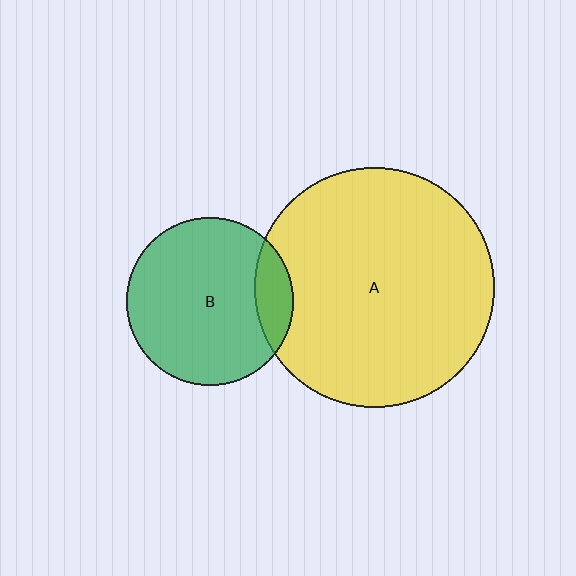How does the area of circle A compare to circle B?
Approximately 2.1 times.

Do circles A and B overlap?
Yes.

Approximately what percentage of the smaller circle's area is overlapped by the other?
Approximately 15%.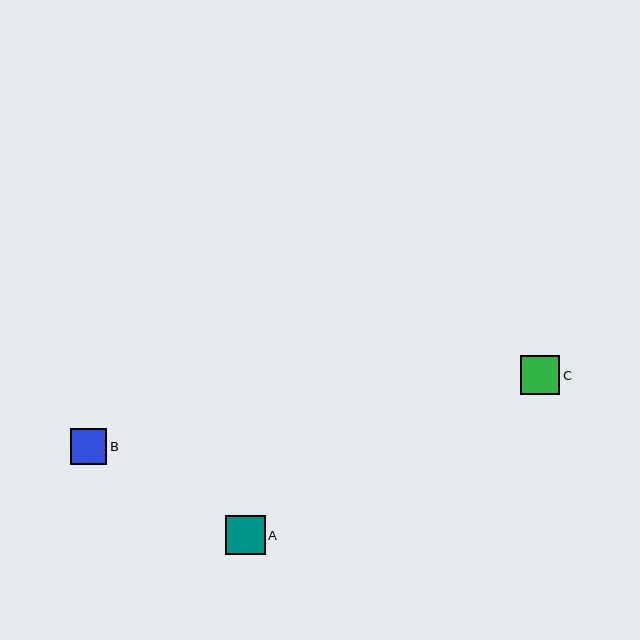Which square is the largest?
Square A is the largest with a size of approximately 39 pixels.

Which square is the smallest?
Square B is the smallest with a size of approximately 36 pixels.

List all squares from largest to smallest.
From largest to smallest: A, C, B.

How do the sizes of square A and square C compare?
Square A and square C are approximately the same size.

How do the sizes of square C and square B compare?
Square C and square B are approximately the same size.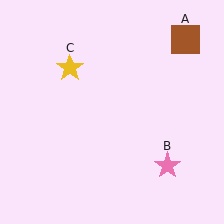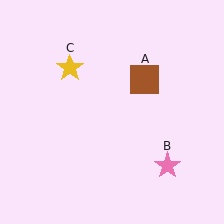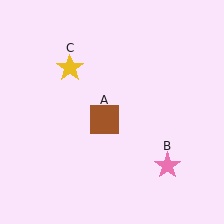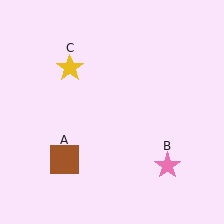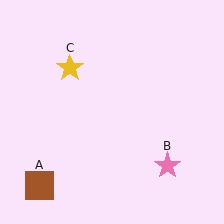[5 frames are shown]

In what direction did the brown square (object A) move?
The brown square (object A) moved down and to the left.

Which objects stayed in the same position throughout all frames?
Pink star (object B) and yellow star (object C) remained stationary.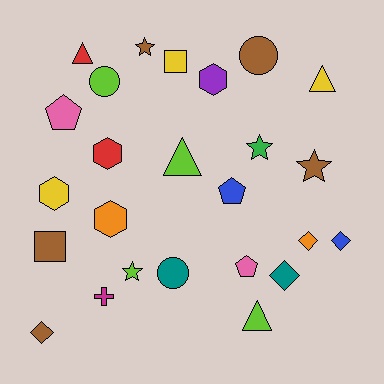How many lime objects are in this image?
There are 4 lime objects.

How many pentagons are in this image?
There are 3 pentagons.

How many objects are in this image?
There are 25 objects.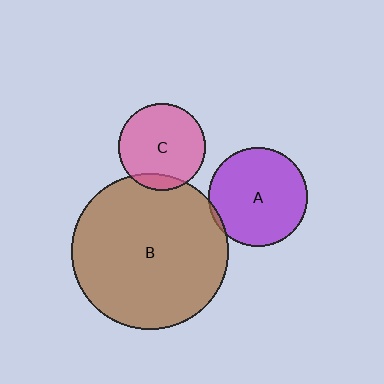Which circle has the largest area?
Circle B (brown).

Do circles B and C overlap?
Yes.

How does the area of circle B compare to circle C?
Approximately 3.3 times.